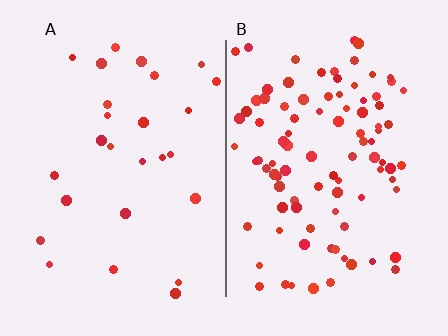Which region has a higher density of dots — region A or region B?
B (the right).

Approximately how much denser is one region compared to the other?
Approximately 3.6× — region B over region A.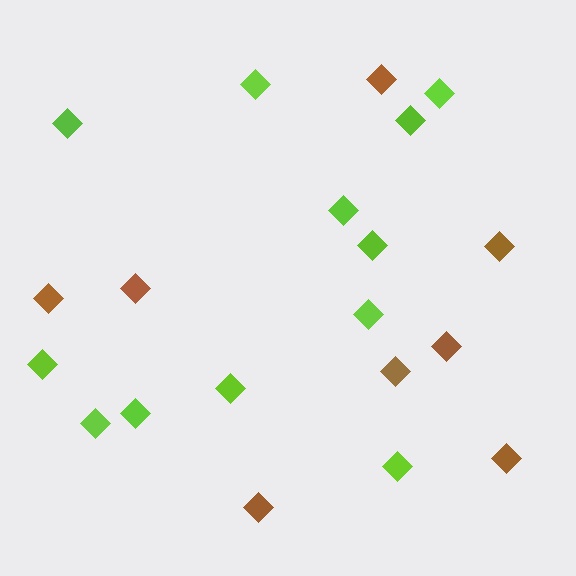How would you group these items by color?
There are 2 groups: one group of lime diamonds (12) and one group of brown diamonds (8).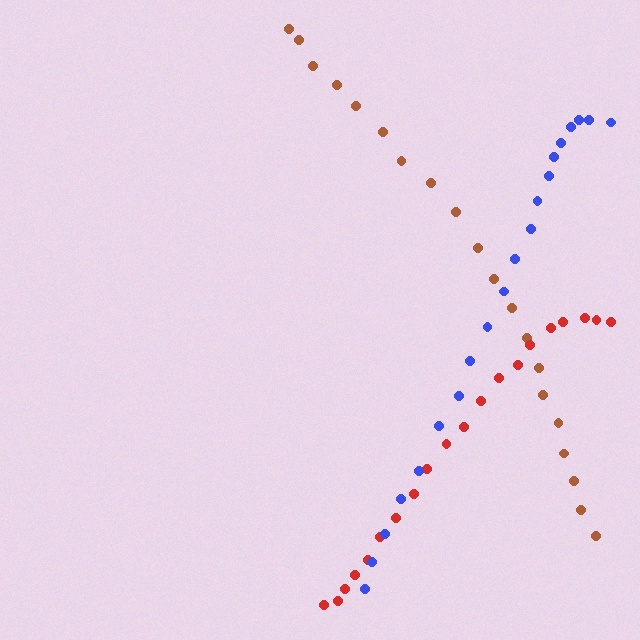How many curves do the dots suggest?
There are 3 distinct paths.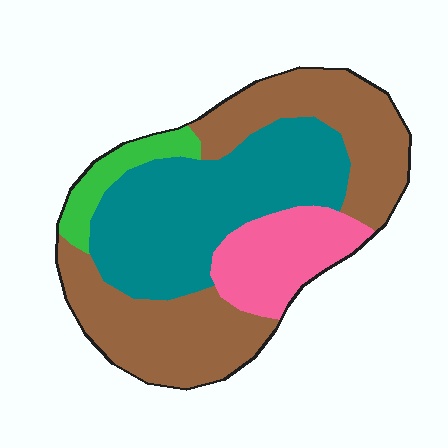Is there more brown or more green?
Brown.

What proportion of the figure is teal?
Teal takes up between a third and a half of the figure.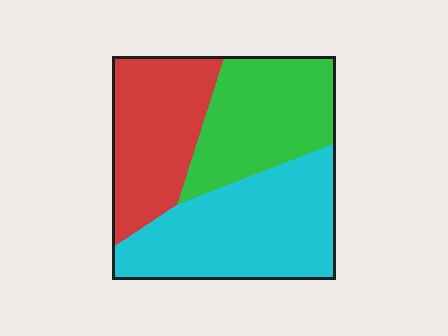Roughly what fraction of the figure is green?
Green takes up about one third (1/3) of the figure.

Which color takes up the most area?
Cyan, at roughly 40%.